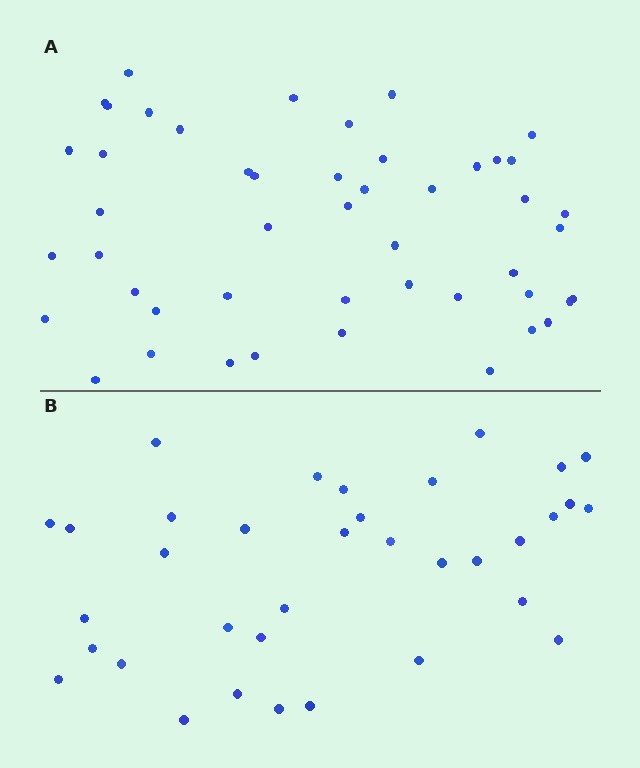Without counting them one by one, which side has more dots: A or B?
Region A (the top region) has more dots.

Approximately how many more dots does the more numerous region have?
Region A has approximately 15 more dots than region B.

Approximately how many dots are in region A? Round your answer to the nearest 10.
About 50 dots. (The exact count is 48, which rounds to 50.)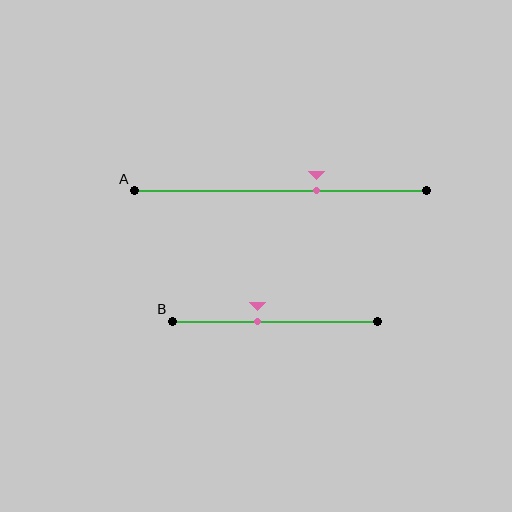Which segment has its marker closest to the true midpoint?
Segment B has its marker closest to the true midpoint.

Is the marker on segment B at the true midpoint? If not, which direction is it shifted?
No, the marker on segment B is shifted to the left by about 9% of the segment length.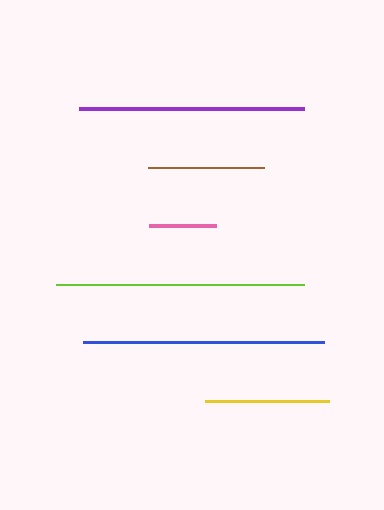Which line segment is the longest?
The lime line is the longest at approximately 248 pixels.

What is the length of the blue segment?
The blue segment is approximately 241 pixels long.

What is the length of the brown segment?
The brown segment is approximately 116 pixels long.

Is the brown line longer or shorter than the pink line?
The brown line is longer than the pink line.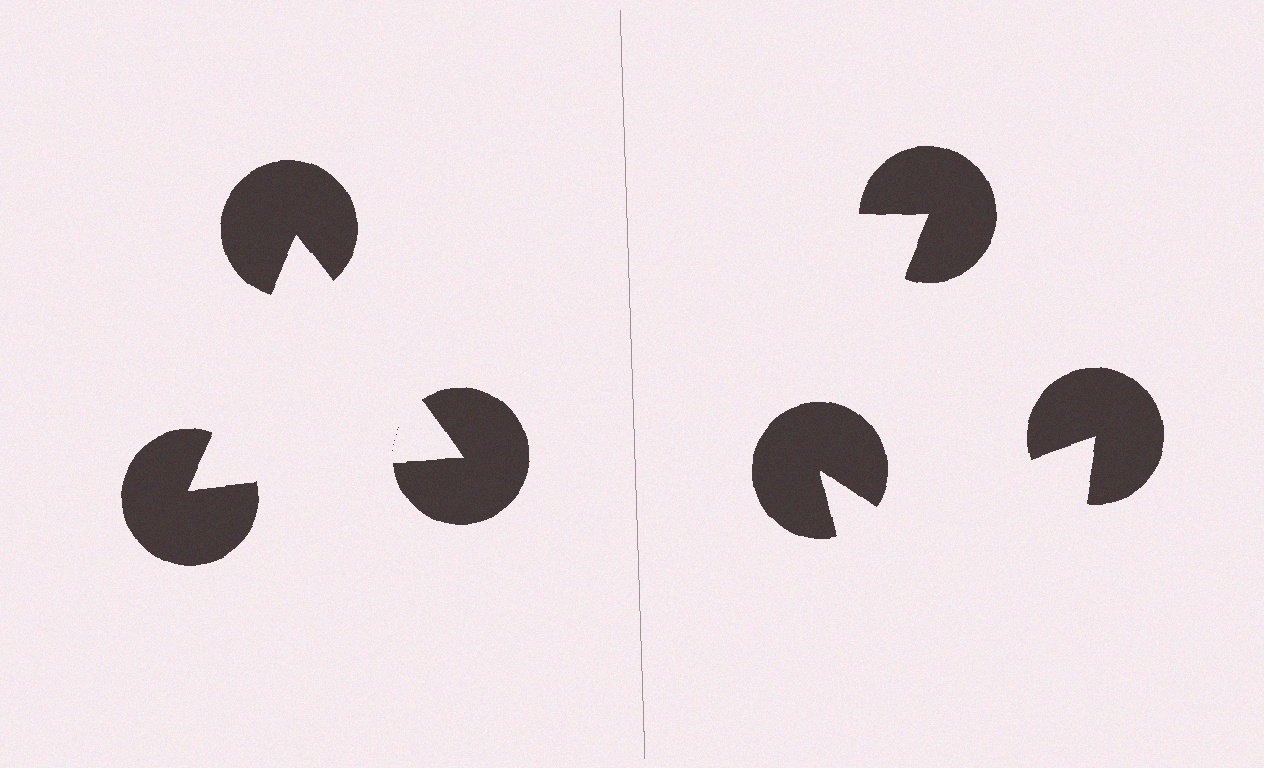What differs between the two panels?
The pac-man discs are positioned identically on both sides; only the wedge orientations differ. On the left they align to a triangle; on the right they are misaligned.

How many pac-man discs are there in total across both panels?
6 — 3 on each side.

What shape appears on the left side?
An illusory triangle.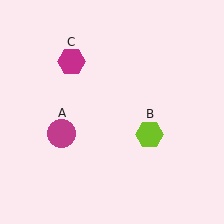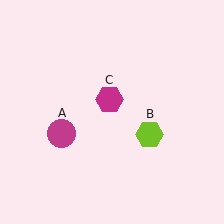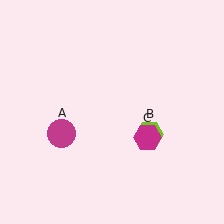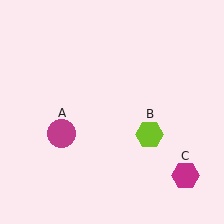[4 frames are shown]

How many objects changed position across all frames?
1 object changed position: magenta hexagon (object C).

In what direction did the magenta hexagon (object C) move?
The magenta hexagon (object C) moved down and to the right.